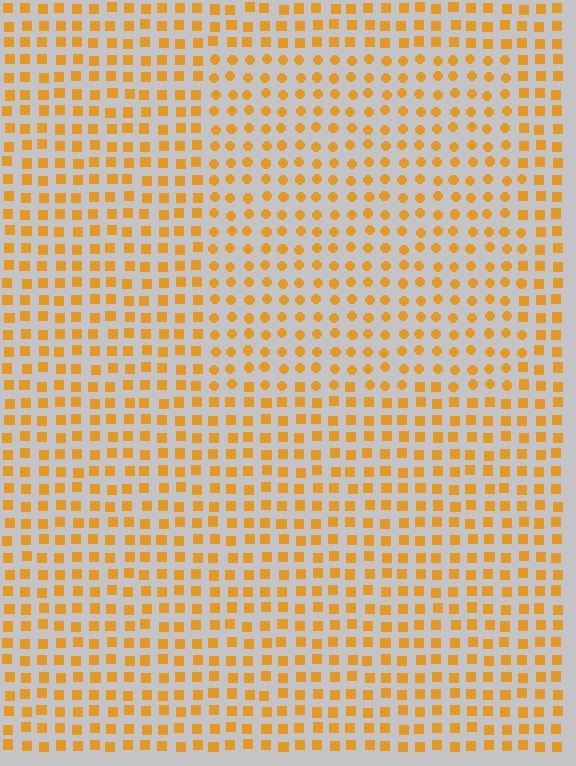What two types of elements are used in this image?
The image uses circles inside the rectangle region and squares outside it.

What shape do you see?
I see a rectangle.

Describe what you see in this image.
The image is filled with small orange elements arranged in a uniform grid. A rectangle-shaped region contains circles, while the surrounding area contains squares. The boundary is defined purely by the change in element shape.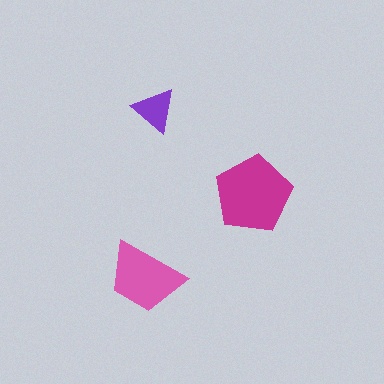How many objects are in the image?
There are 3 objects in the image.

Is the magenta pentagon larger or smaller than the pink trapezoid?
Larger.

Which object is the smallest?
The purple triangle.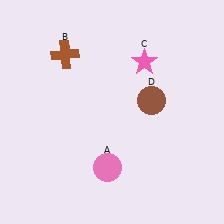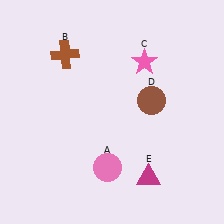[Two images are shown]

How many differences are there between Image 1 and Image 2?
There is 1 difference between the two images.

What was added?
A magenta triangle (E) was added in Image 2.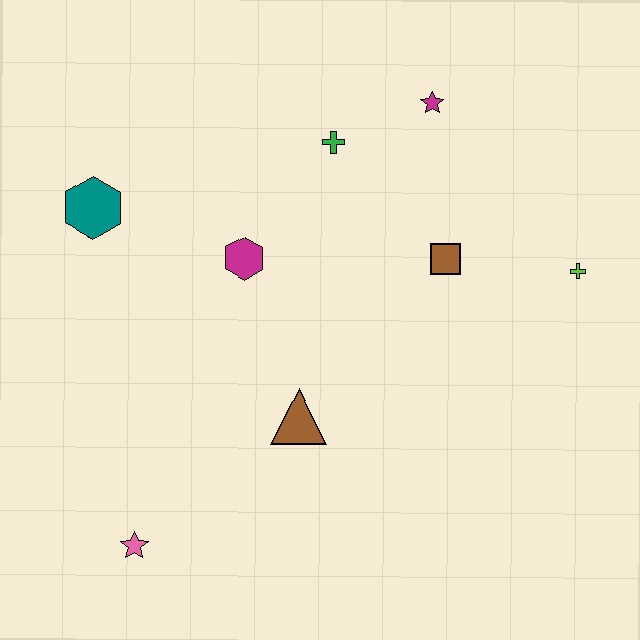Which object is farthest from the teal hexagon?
The lime cross is farthest from the teal hexagon.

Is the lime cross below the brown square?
Yes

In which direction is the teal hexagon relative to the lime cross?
The teal hexagon is to the left of the lime cross.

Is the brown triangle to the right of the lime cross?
No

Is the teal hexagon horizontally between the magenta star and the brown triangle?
No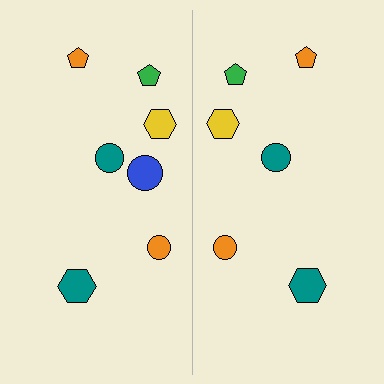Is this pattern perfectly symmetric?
No, the pattern is not perfectly symmetric. A blue circle is missing from the right side.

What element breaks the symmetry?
A blue circle is missing from the right side.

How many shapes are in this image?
There are 13 shapes in this image.